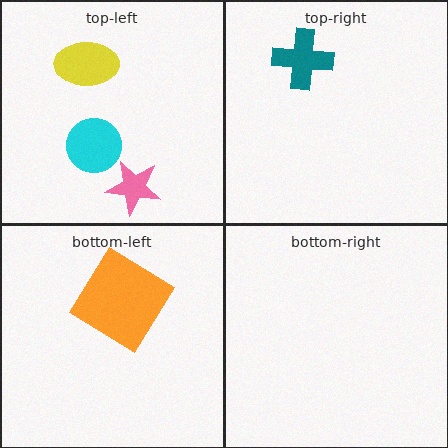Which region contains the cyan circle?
The top-left region.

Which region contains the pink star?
The top-left region.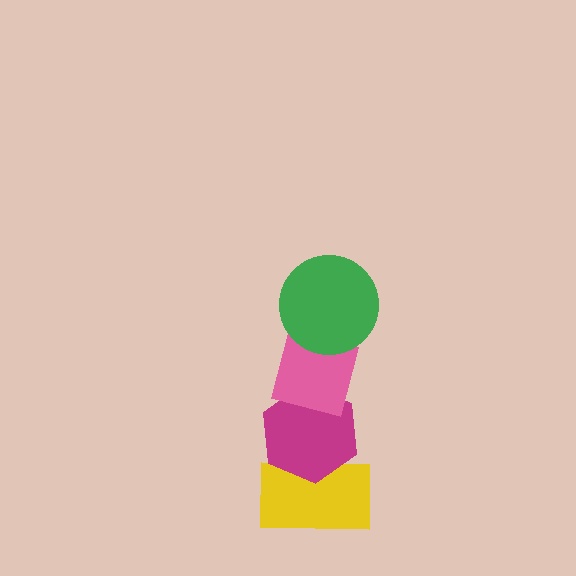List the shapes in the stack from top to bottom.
From top to bottom: the green circle, the pink square, the magenta hexagon, the yellow rectangle.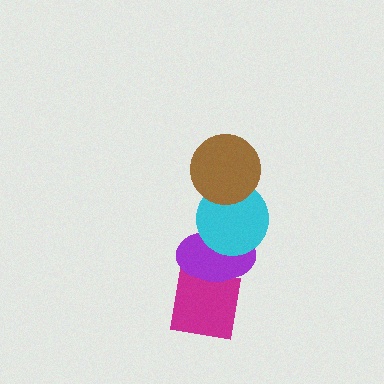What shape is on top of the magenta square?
The purple ellipse is on top of the magenta square.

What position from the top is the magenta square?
The magenta square is 4th from the top.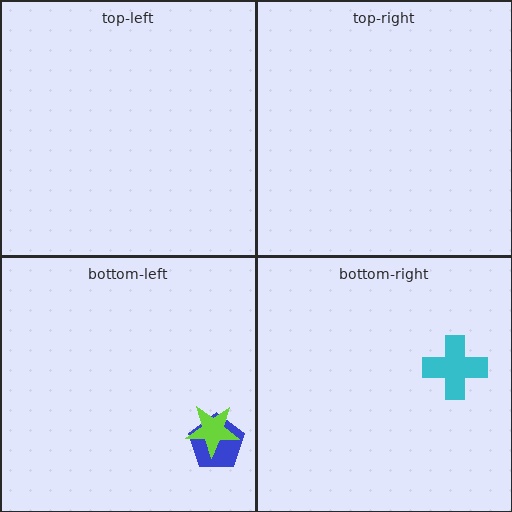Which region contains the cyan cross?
The bottom-right region.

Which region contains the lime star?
The bottom-left region.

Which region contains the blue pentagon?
The bottom-left region.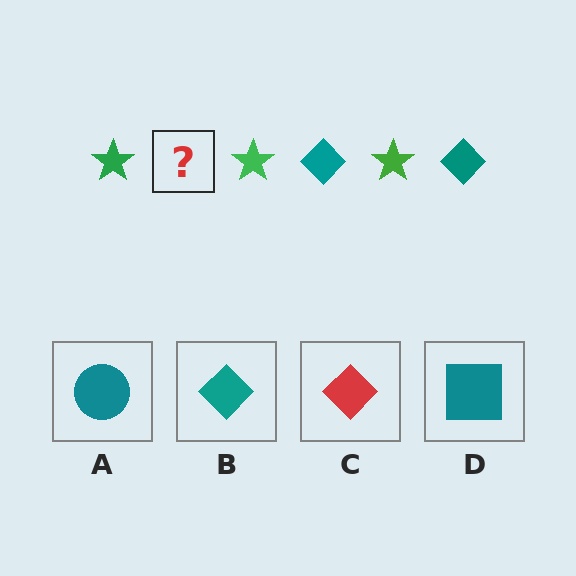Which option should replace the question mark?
Option B.